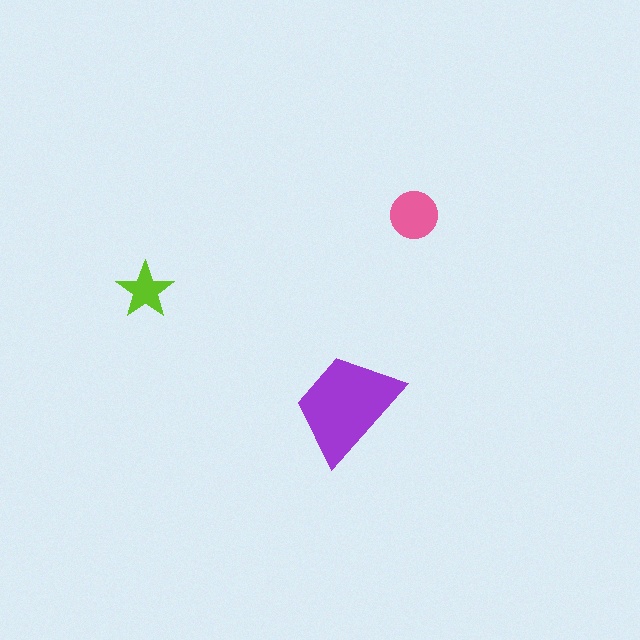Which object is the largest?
The purple trapezoid.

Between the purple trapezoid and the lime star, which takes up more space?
The purple trapezoid.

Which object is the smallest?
The lime star.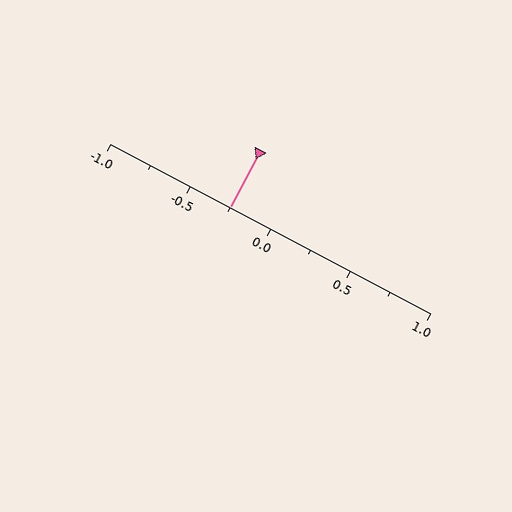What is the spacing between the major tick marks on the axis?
The major ticks are spaced 0.5 apart.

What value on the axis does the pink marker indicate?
The marker indicates approximately -0.25.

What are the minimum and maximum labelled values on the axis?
The axis runs from -1.0 to 1.0.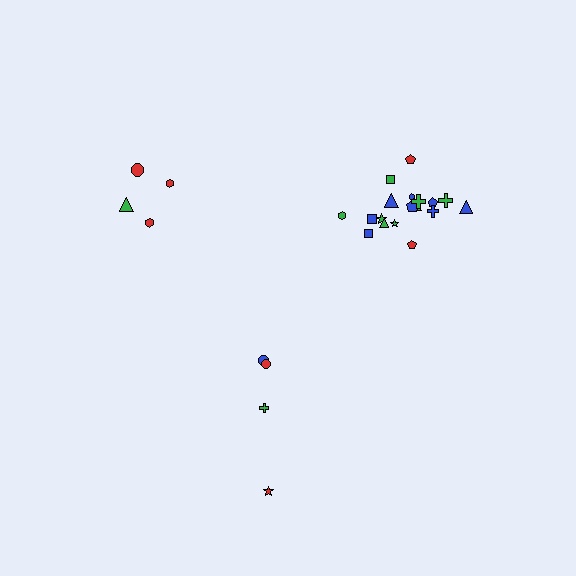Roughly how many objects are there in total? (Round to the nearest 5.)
Roughly 25 objects in total.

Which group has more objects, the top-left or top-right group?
The top-right group.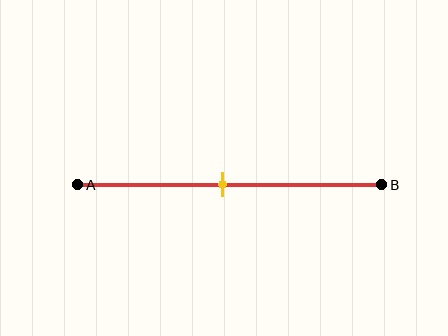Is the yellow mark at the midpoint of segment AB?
Yes, the mark is approximately at the midpoint.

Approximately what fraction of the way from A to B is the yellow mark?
The yellow mark is approximately 50% of the way from A to B.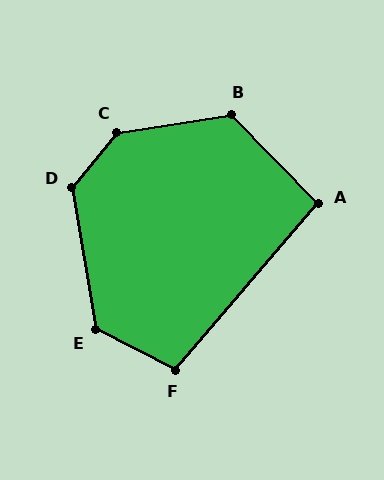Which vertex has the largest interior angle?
C, at approximately 138 degrees.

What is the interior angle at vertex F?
Approximately 103 degrees (obtuse).